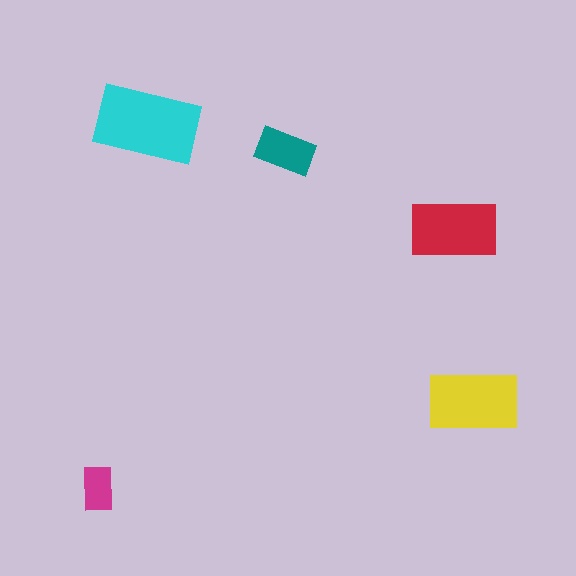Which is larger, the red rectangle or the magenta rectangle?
The red one.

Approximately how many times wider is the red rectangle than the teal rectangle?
About 1.5 times wider.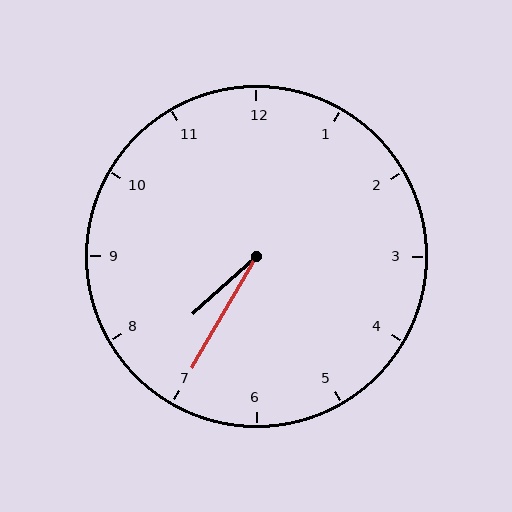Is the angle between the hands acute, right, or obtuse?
It is acute.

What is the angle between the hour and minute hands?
Approximately 18 degrees.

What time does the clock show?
7:35.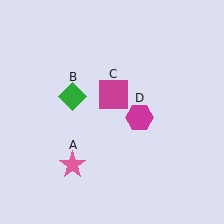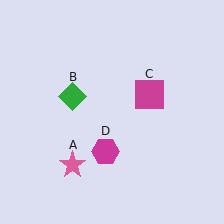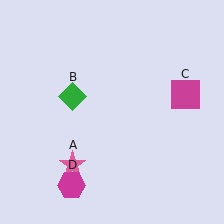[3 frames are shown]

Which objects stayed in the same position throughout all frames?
Pink star (object A) and green diamond (object B) remained stationary.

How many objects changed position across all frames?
2 objects changed position: magenta square (object C), magenta hexagon (object D).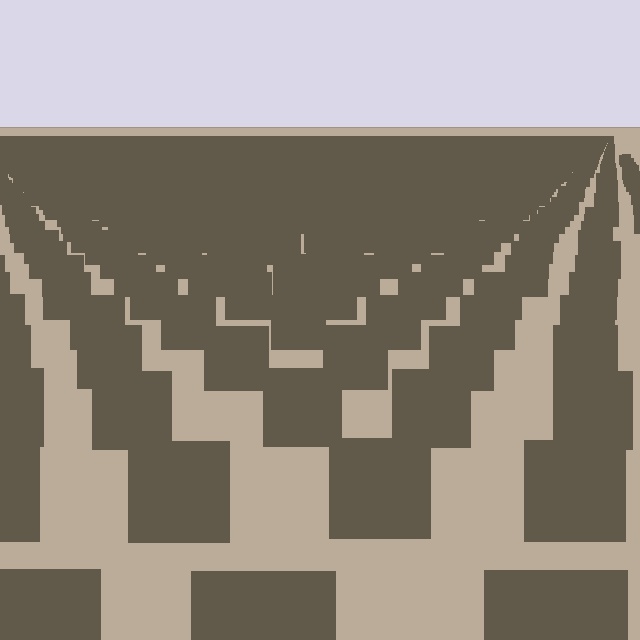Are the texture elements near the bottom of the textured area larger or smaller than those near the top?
Larger. Near the bottom, elements are closer to the viewer and appear at a bigger on-screen size.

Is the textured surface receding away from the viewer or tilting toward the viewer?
The surface is receding away from the viewer. Texture elements get smaller and denser toward the top.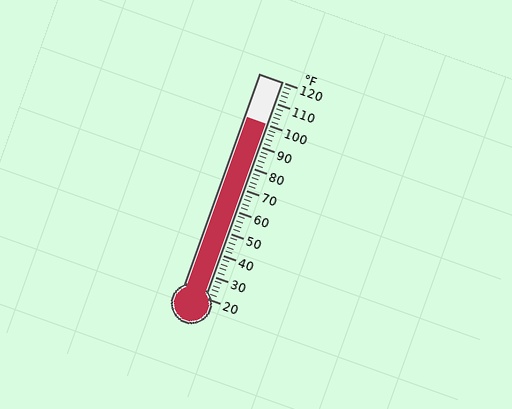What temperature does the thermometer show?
The thermometer shows approximately 100°F.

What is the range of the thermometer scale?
The thermometer scale ranges from 20°F to 120°F.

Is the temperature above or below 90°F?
The temperature is above 90°F.